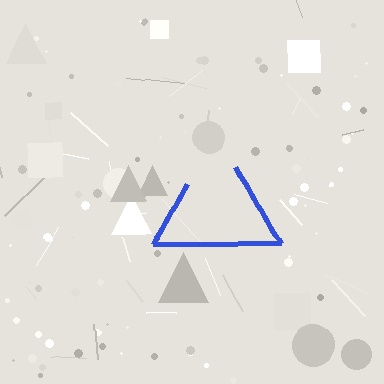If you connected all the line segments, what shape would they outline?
They would outline a triangle.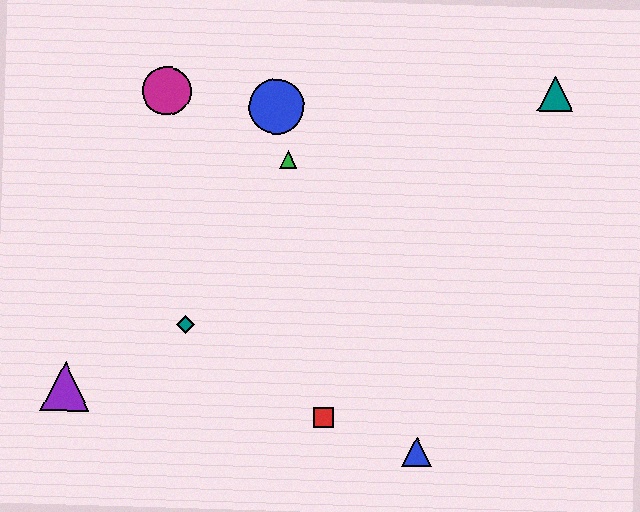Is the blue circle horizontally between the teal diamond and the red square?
Yes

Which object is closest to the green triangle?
The blue circle is closest to the green triangle.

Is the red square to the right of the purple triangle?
Yes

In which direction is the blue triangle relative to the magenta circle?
The blue triangle is below the magenta circle.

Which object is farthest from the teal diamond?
The teal triangle is farthest from the teal diamond.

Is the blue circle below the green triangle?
No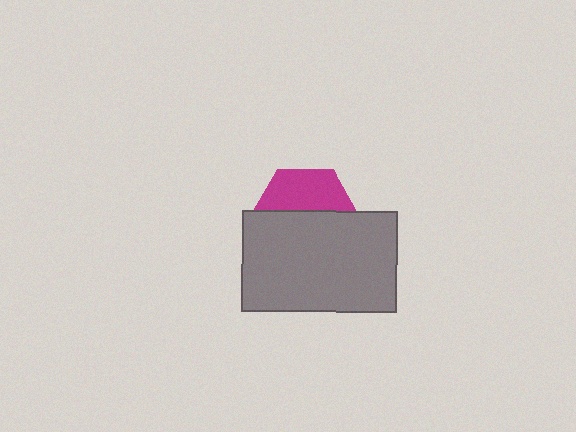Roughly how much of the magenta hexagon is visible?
A small part of it is visible (roughly 39%).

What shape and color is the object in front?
The object in front is a gray rectangle.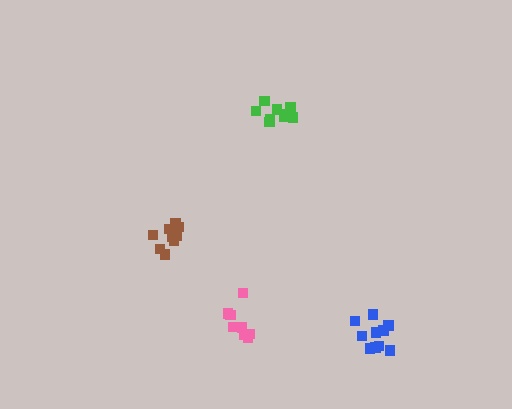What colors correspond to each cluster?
The clusters are colored: brown, blue, pink, green.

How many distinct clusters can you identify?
There are 4 distinct clusters.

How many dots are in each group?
Group 1: 9 dots, Group 2: 10 dots, Group 3: 8 dots, Group 4: 10 dots (37 total).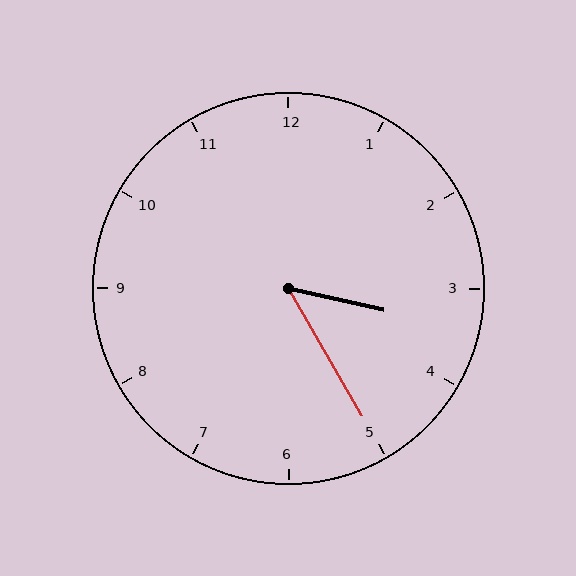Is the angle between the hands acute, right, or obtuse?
It is acute.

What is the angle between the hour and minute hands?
Approximately 48 degrees.